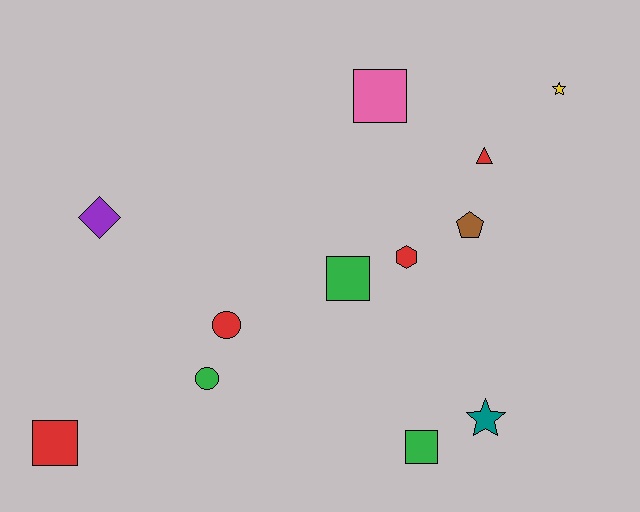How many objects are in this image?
There are 12 objects.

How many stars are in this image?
There are 2 stars.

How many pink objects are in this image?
There is 1 pink object.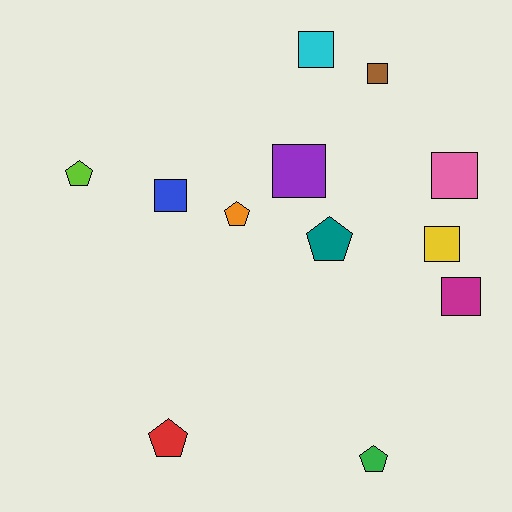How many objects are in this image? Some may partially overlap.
There are 12 objects.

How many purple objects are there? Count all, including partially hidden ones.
There is 1 purple object.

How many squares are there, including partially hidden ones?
There are 7 squares.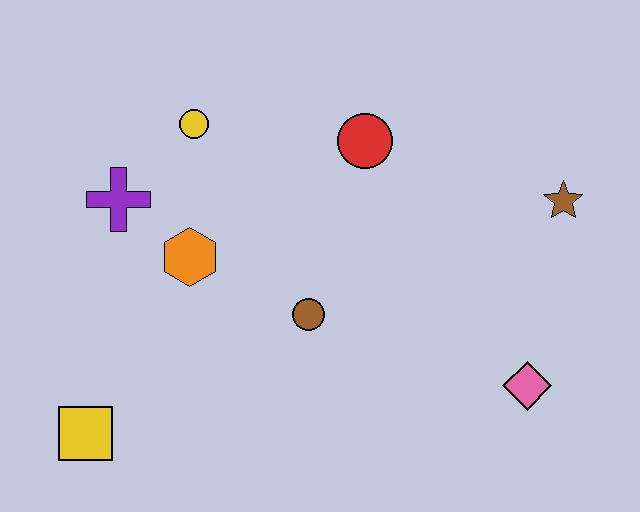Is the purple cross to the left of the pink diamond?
Yes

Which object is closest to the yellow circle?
The purple cross is closest to the yellow circle.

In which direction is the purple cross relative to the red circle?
The purple cross is to the left of the red circle.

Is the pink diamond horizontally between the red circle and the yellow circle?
No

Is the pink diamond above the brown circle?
No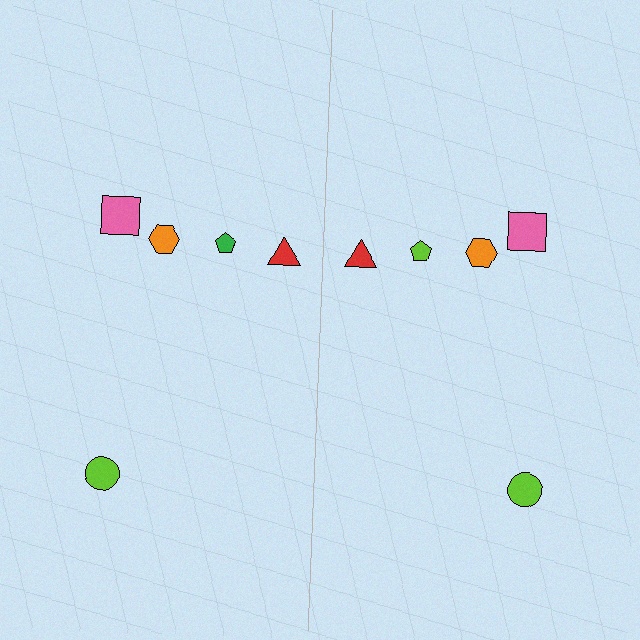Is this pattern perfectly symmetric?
No, the pattern is not perfectly symmetric. The lime pentagon on the right side breaks the symmetry — its mirror counterpart is green.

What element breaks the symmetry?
The lime pentagon on the right side breaks the symmetry — its mirror counterpart is green.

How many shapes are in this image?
There are 10 shapes in this image.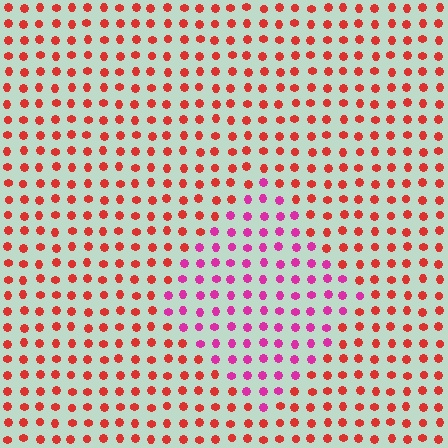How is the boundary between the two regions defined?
The boundary is defined purely by a slight shift in hue (about 43 degrees). Spacing, size, and orientation are identical on both sides.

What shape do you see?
I see a diamond.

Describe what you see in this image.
The image is filled with small red elements in a uniform arrangement. A diamond-shaped region is visible where the elements are tinted to a slightly different hue, forming a subtle color boundary.